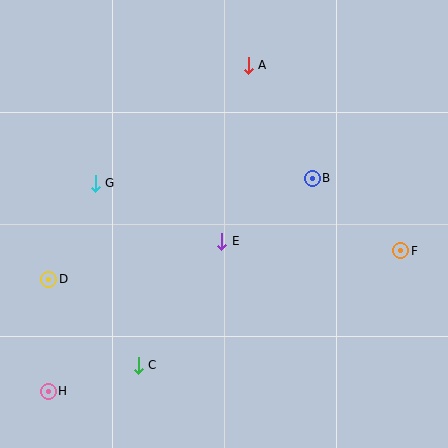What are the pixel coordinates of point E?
Point E is at (222, 241).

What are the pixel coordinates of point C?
Point C is at (138, 365).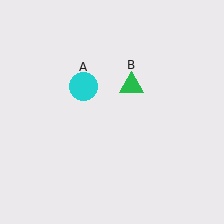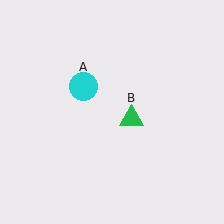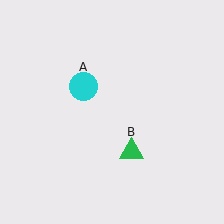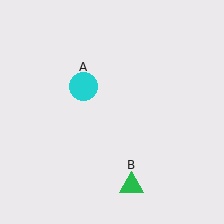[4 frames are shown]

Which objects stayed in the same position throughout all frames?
Cyan circle (object A) remained stationary.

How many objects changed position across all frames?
1 object changed position: green triangle (object B).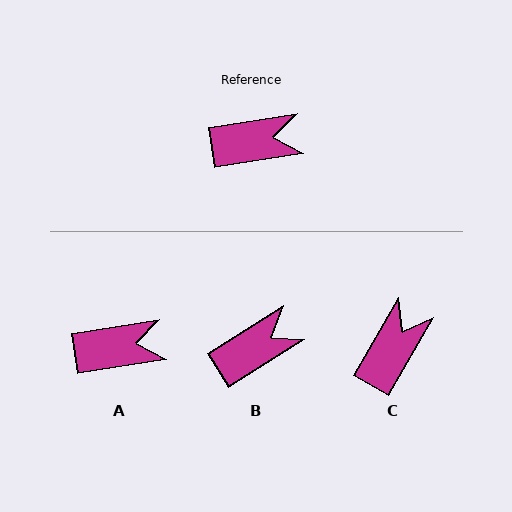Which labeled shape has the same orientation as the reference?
A.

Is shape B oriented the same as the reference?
No, it is off by about 23 degrees.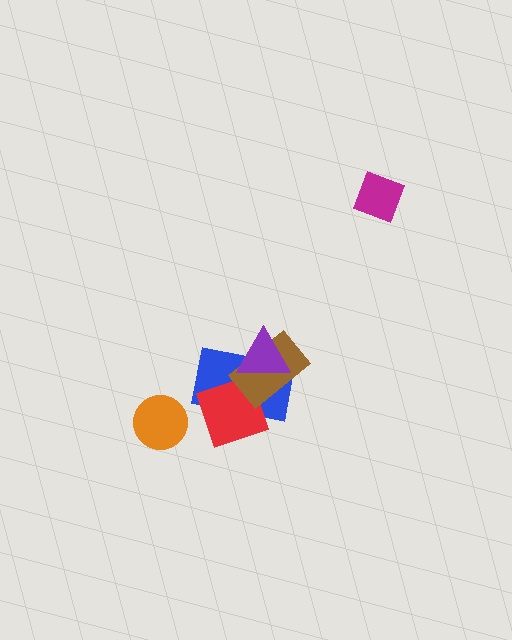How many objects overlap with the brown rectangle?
3 objects overlap with the brown rectangle.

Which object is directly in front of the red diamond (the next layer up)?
The brown rectangle is directly in front of the red diamond.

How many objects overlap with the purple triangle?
3 objects overlap with the purple triangle.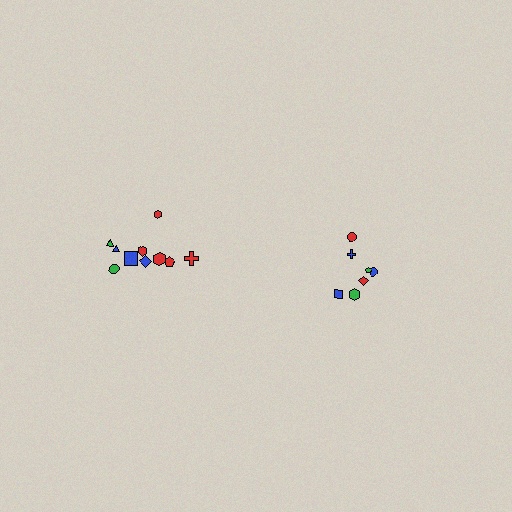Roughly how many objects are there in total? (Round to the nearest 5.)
Roughly 20 objects in total.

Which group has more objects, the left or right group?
The left group.